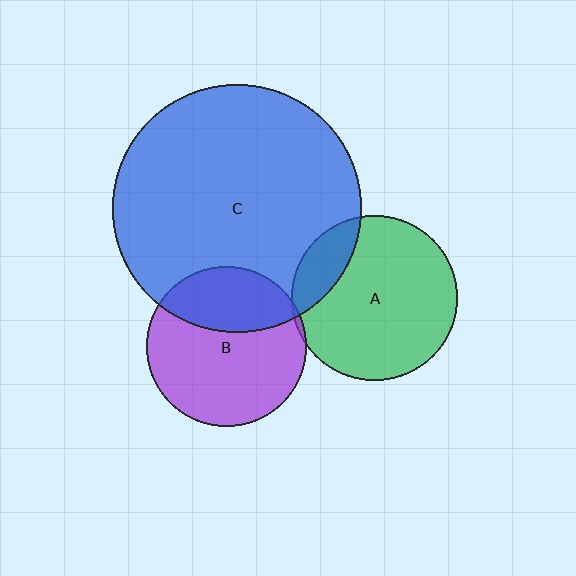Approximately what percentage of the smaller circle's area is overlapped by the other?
Approximately 15%.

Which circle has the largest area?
Circle C (blue).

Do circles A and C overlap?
Yes.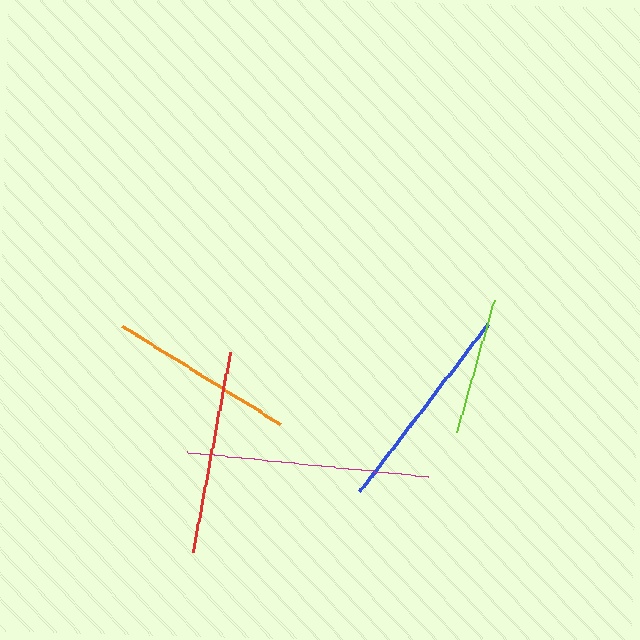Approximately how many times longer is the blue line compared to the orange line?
The blue line is approximately 1.1 times the length of the orange line.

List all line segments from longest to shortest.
From longest to shortest: magenta, blue, red, orange, lime.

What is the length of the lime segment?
The lime segment is approximately 138 pixels long.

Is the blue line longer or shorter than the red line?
The blue line is longer than the red line.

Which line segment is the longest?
The magenta line is the longest at approximately 241 pixels.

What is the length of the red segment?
The red segment is approximately 204 pixels long.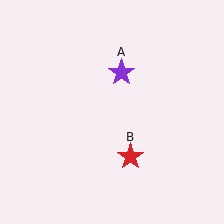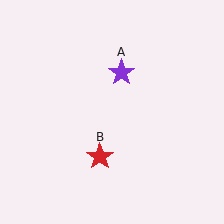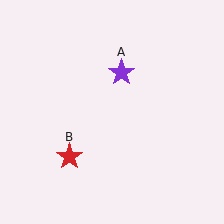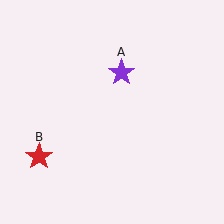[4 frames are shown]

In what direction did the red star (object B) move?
The red star (object B) moved left.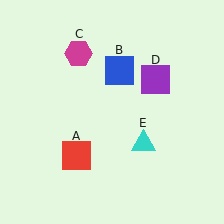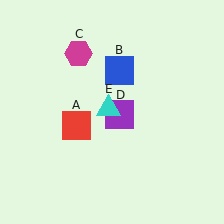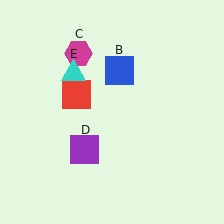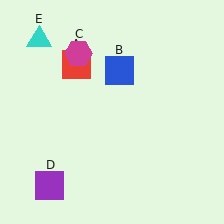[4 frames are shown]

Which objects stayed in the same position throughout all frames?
Blue square (object B) and magenta hexagon (object C) remained stationary.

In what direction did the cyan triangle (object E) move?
The cyan triangle (object E) moved up and to the left.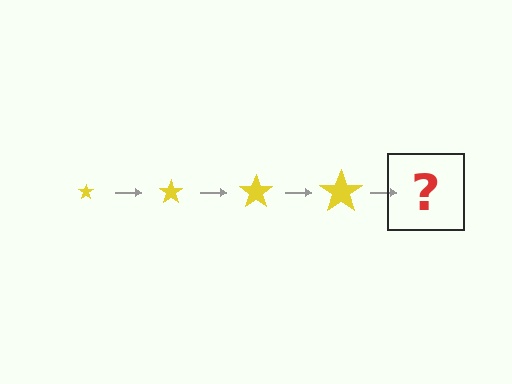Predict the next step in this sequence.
The next step is a yellow star, larger than the previous one.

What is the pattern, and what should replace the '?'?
The pattern is that the star gets progressively larger each step. The '?' should be a yellow star, larger than the previous one.